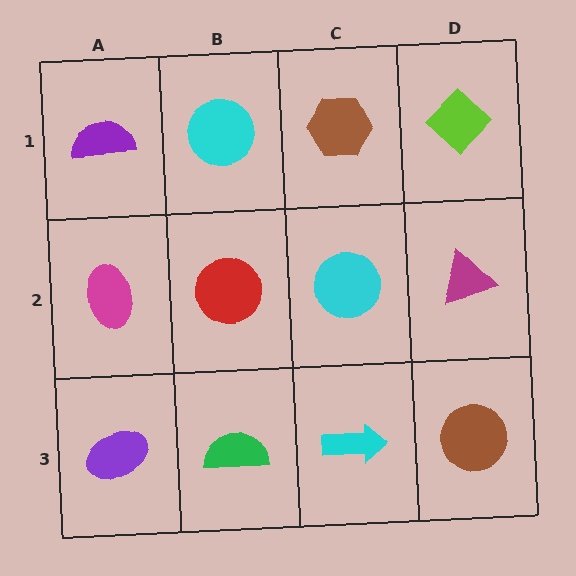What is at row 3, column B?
A green semicircle.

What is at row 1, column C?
A brown hexagon.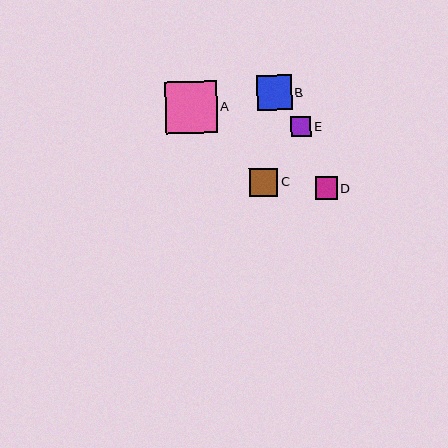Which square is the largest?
Square A is the largest with a size of approximately 52 pixels.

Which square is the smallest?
Square E is the smallest with a size of approximately 20 pixels.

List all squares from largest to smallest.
From largest to smallest: A, B, C, D, E.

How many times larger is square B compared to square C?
Square B is approximately 1.2 times the size of square C.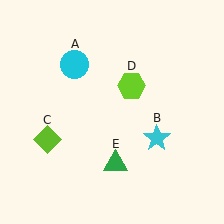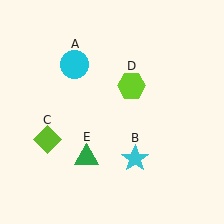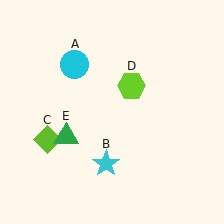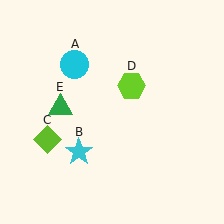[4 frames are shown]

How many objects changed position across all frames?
2 objects changed position: cyan star (object B), green triangle (object E).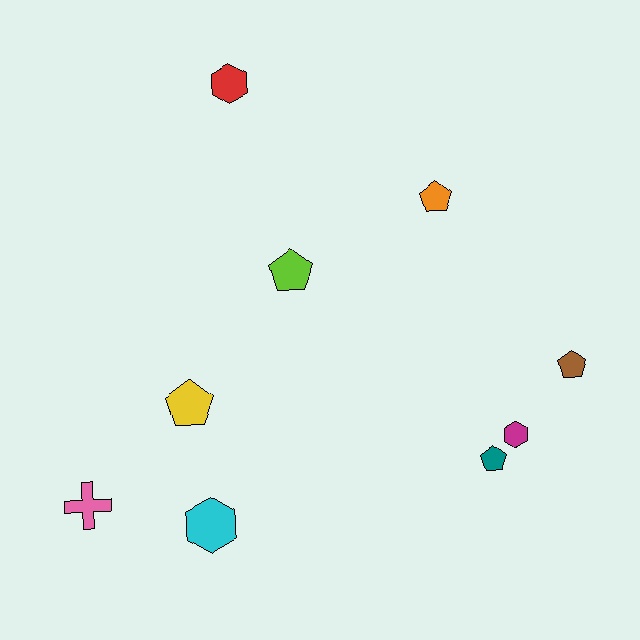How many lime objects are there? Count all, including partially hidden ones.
There is 1 lime object.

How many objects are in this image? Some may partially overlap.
There are 9 objects.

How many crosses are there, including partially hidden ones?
There is 1 cross.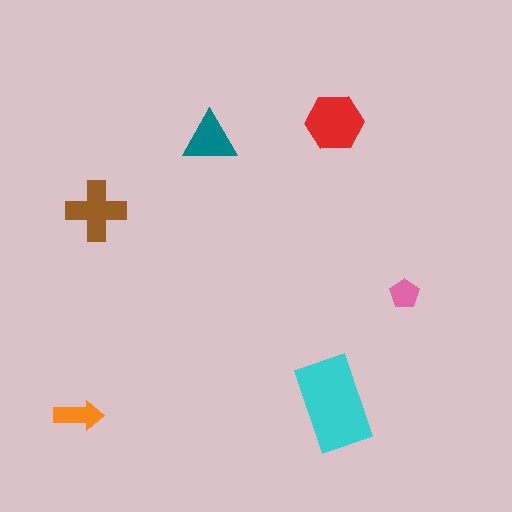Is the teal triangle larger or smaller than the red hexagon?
Smaller.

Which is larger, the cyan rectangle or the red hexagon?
The cyan rectangle.